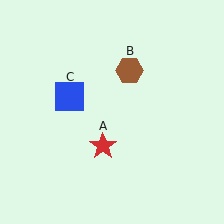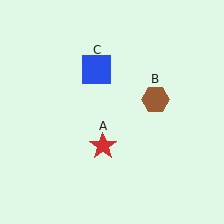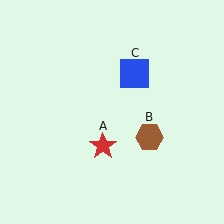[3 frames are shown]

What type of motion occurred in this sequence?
The brown hexagon (object B), blue square (object C) rotated clockwise around the center of the scene.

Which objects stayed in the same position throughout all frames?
Red star (object A) remained stationary.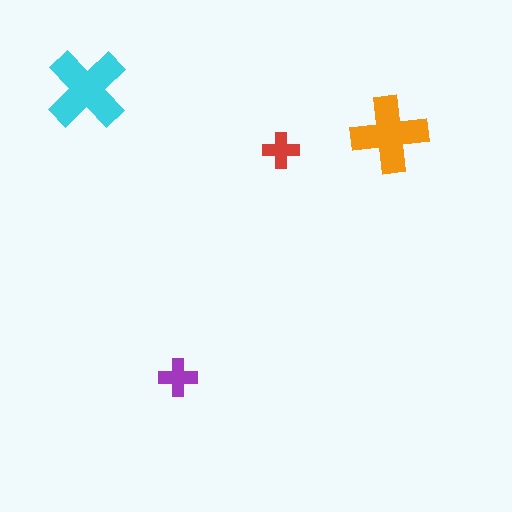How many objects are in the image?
There are 4 objects in the image.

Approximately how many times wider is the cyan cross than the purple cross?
About 2 times wider.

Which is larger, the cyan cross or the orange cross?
The cyan one.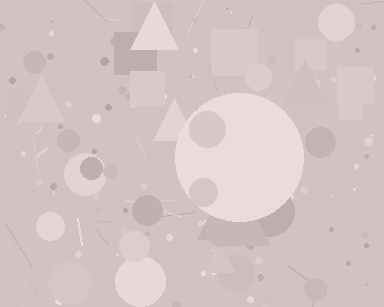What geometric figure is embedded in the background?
A circle is embedded in the background.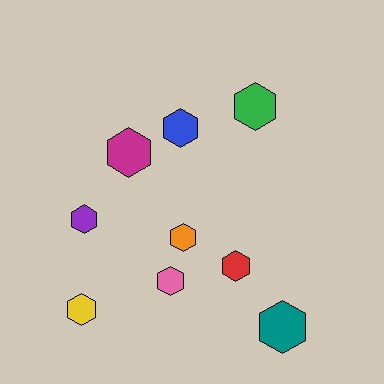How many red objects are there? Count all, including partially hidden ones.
There is 1 red object.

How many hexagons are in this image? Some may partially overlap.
There are 9 hexagons.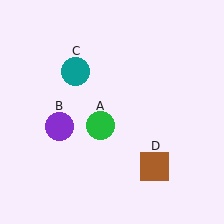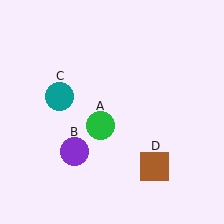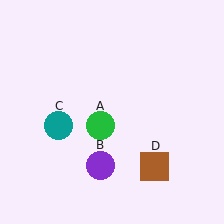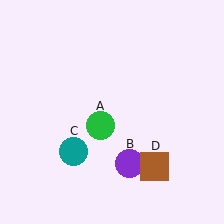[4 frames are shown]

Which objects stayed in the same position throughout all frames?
Green circle (object A) and brown square (object D) remained stationary.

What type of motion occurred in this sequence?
The purple circle (object B), teal circle (object C) rotated counterclockwise around the center of the scene.